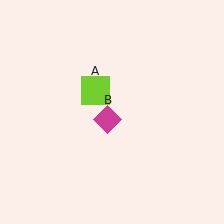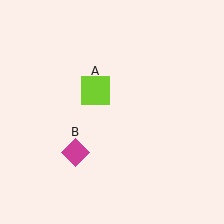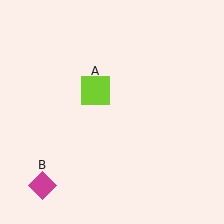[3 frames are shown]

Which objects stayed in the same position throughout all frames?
Lime square (object A) remained stationary.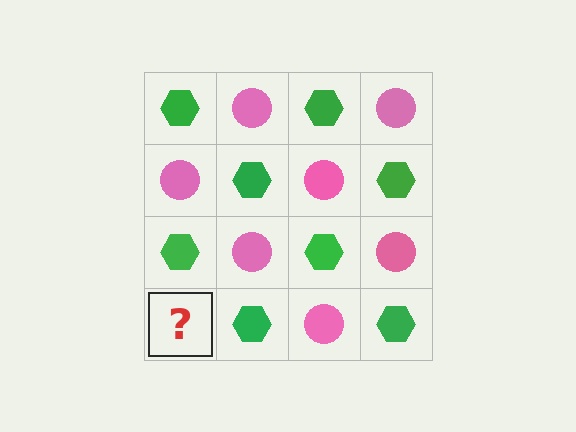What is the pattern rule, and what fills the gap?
The rule is that it alternates green hexagon and pink circle in a checkerboard pattern. The gap should be filled with a pink circle.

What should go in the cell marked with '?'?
The missing cell should contain a pink circle.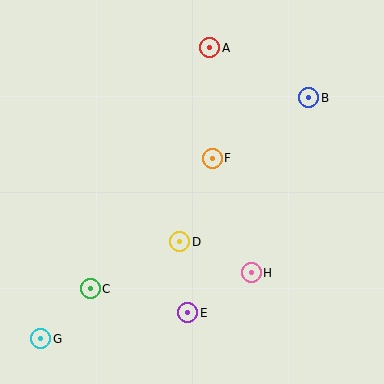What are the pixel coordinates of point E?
Point E is at (188, 313).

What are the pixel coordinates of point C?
Point C is at (90, 289).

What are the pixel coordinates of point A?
Point A is at (210, 48).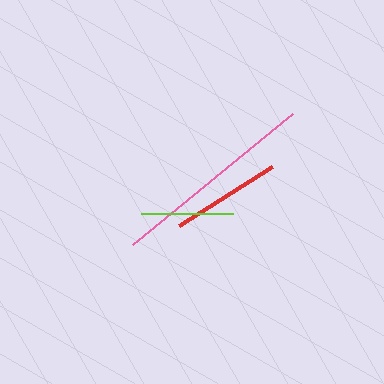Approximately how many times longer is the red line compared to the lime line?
The red line is approximately 1.2 times the length of the lime line.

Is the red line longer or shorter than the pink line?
The pink line is longer than the red line.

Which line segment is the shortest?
The lime line is the shortest at approximately 92 pixels.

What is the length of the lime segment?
The lime segment is approximately 92 pixels long.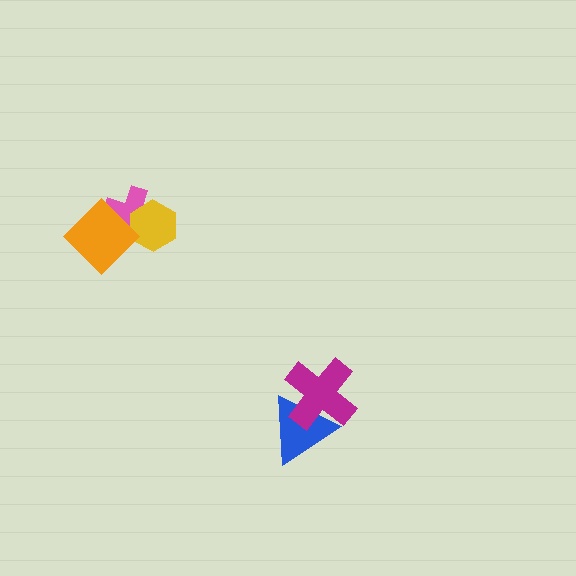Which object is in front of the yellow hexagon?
The orange diamond is in front of the yellow hexagon.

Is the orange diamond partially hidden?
No, no other shape covers it.